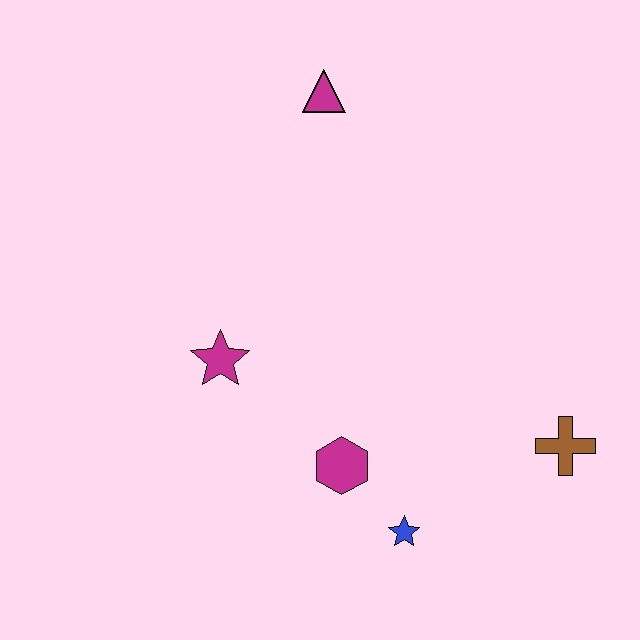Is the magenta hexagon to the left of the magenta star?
No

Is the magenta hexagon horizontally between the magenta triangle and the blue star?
Yes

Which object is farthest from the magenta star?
The brown cross is farthest from the magenta star.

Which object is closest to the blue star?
The magenta hexagon is closest to the blue star.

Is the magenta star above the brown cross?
Yes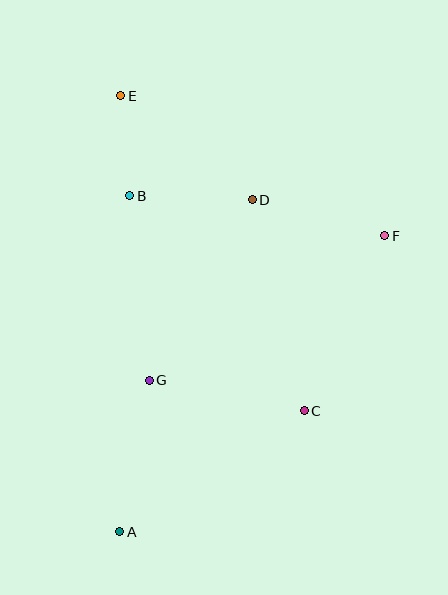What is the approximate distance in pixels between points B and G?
The distance between B and G is approximately 186 pixels.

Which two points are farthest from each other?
Points A and E are farthest from each other.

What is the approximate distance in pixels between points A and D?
The distance between A and D is approximately 358 pixels.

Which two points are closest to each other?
Points B and E are closest to each other.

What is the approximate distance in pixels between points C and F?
The distance between C and F is approximately 193 pixels.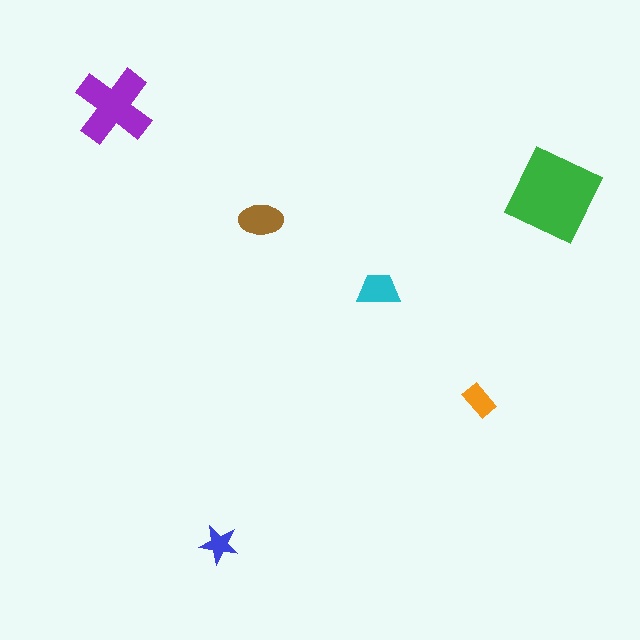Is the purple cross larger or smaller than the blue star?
Larger.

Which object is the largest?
The green diamond.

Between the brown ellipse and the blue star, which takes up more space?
The brown ellipse.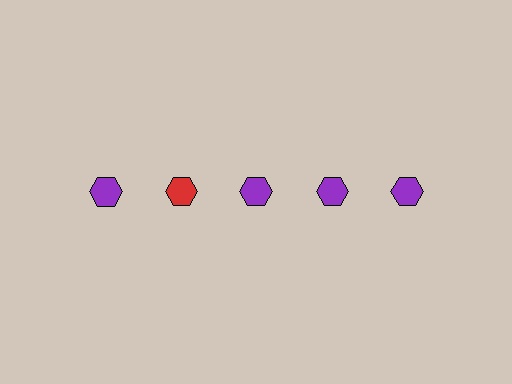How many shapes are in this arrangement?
There are 5 shapes arranged in a grid pattern.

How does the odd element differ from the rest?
It has a different color: red instead of purple.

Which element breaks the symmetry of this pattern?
The red hexagon in the top row, second from left column breaks the symmetry. All other shapes are purple hexagons.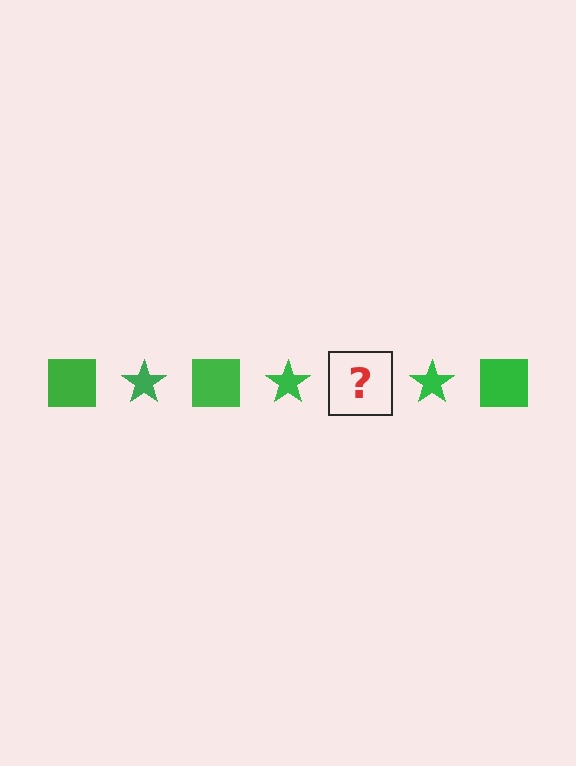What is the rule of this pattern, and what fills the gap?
The rule is that the pattern cycles through square, star shapes in green. The gap should be filled with a green square.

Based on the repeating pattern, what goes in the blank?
The blank should be a green square.